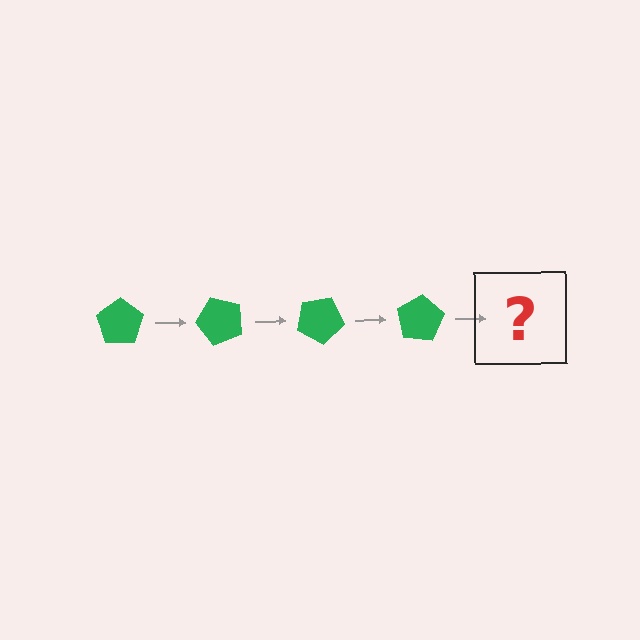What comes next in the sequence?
The next element should be a green pentagon rotated 200 degrees.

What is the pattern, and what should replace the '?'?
The pattern is that the pentagon rotates 50 degrees each step. The '?' should be a green pentagon rotated 200 degrees.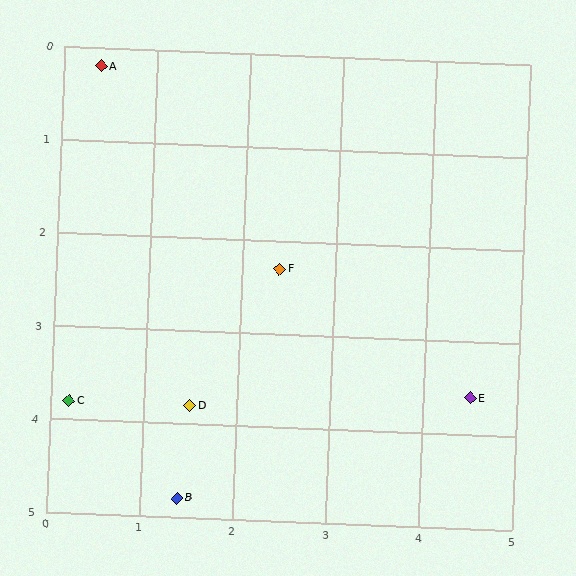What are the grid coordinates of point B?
Point B is at approximately (1.4, 4.8).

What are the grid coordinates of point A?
Point A is at approximately (0.4, 0.2).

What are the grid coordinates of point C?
Point C is at approximately (0.2, 3.8).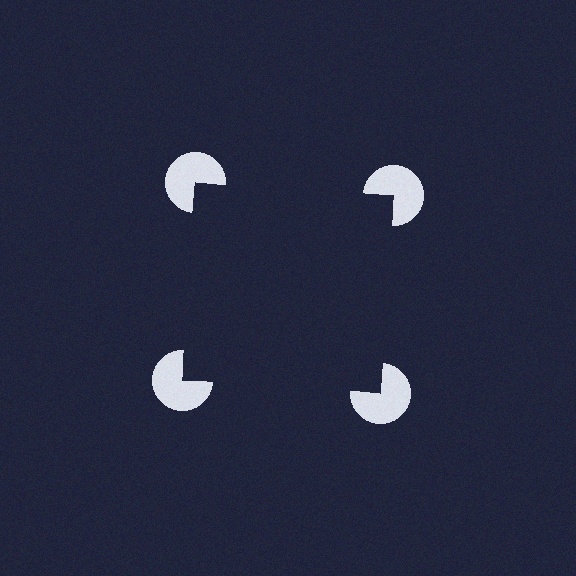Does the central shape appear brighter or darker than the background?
It typically appears slightly darker than the background, even though no actual brightness change is drawn.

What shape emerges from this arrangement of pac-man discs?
An illusory square — its edges are inferred from the aligned wedge cuts in the pac-man discs, not physically drawn.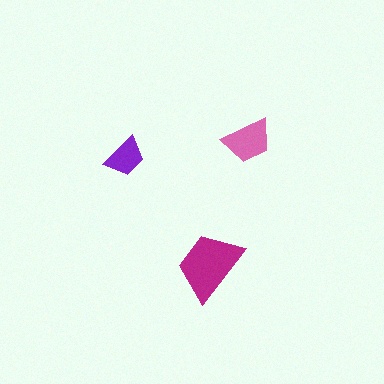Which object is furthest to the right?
The pink trapezoid is rightmost.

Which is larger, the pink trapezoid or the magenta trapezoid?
The magenta one.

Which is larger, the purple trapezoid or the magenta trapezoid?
The magenta one.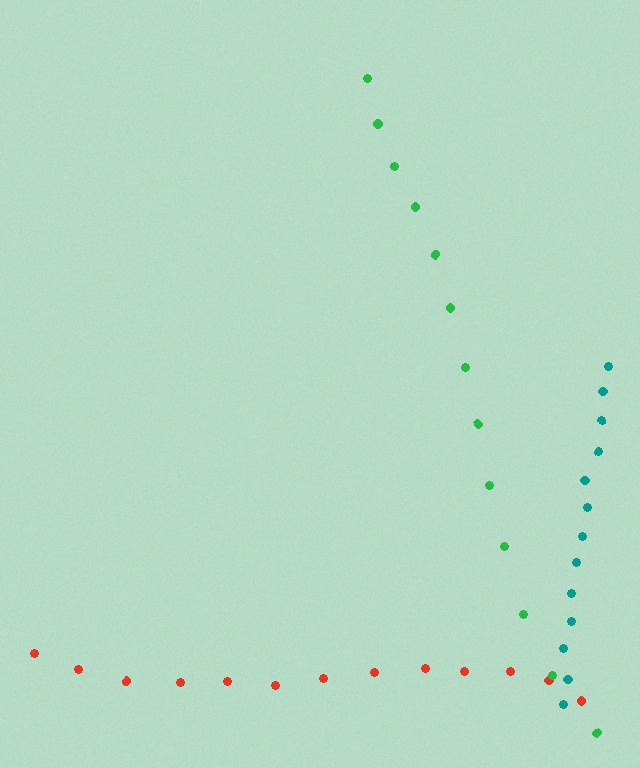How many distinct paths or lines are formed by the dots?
There are 3 distinct paths.